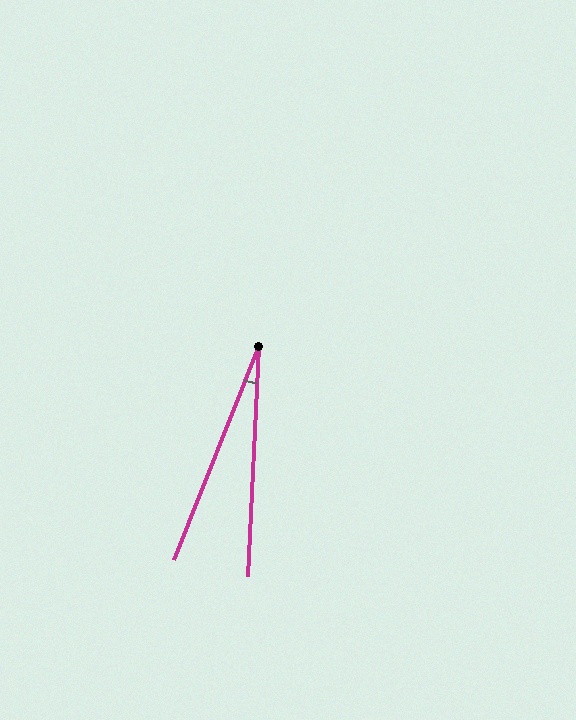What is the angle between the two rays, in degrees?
Approximately 19 degrees.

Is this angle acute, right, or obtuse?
It is acute.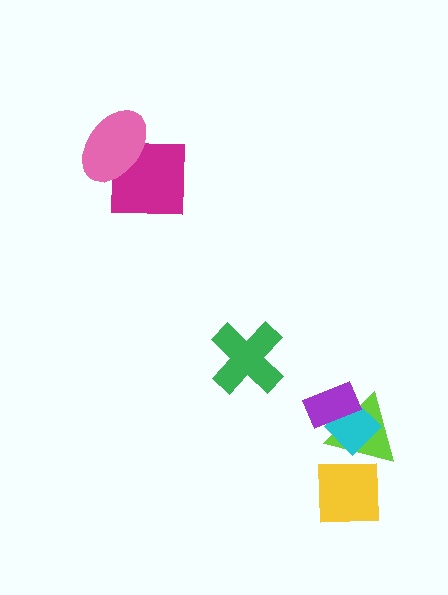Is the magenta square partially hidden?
Yes, it is partially covered by another shape.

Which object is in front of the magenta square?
The pink ellipse is in front of the magenta square.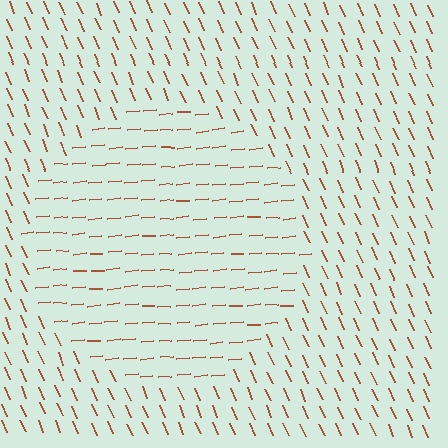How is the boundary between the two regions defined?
The boundary is defined purely by a change in line orientation (approximately 72 degrees difference). All lines are the same color and thickness.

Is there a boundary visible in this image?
Yes, there is a texture boundary formed by a change in line orientation.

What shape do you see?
I see a circle.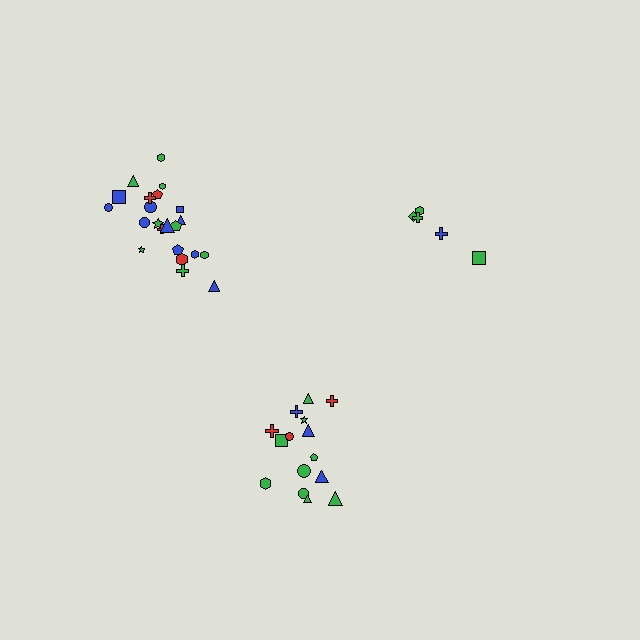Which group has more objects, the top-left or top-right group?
The top-left group.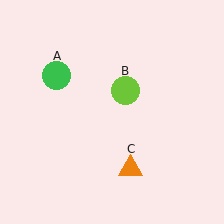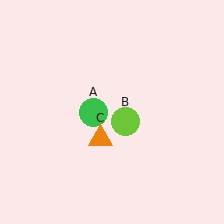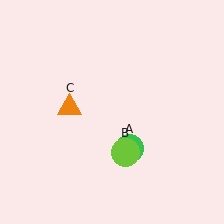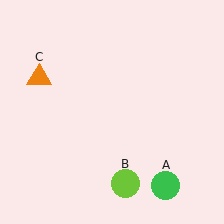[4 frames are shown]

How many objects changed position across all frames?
3 objects changed position: green circle (object A), lime circle (object B), orange triangle (object C).